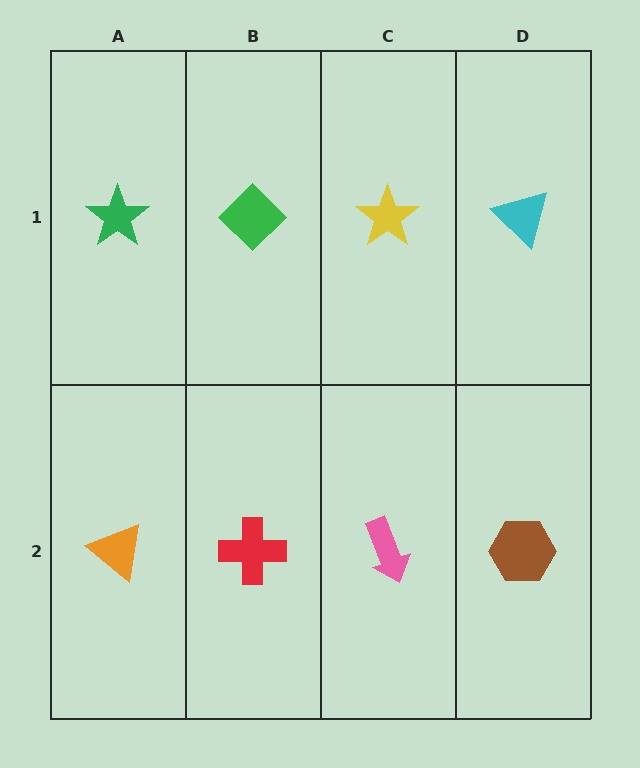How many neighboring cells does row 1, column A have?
2.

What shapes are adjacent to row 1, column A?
An orange triangle (row 2, column A), a green diamond (row 1, column B).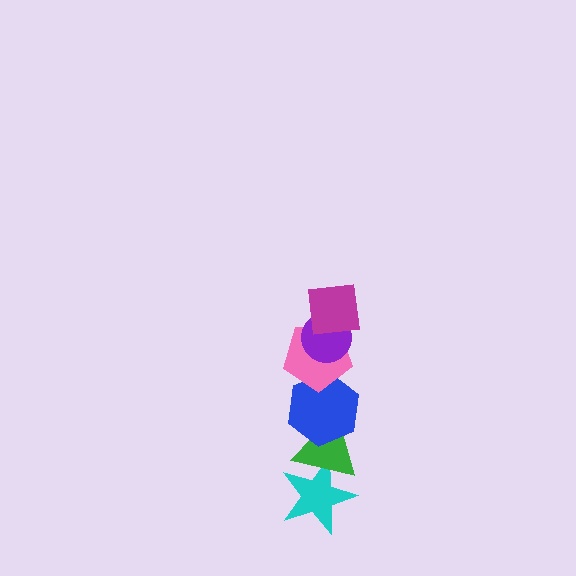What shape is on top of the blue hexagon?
The pink pentagon is on top of the blue hexagon.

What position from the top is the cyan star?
The cyan star is 6th from the top.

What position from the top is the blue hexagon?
The blue hexagon is 4th from the top.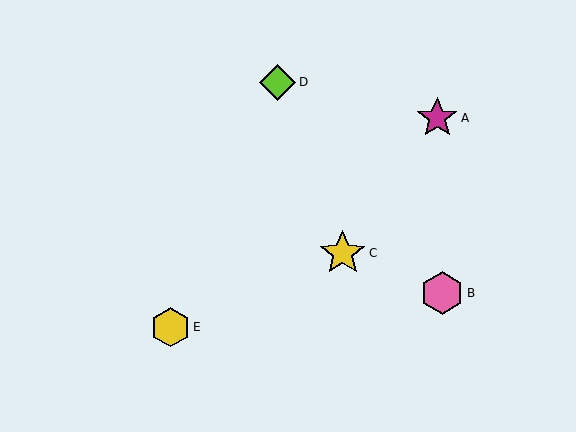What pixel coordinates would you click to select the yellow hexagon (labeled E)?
Click at (170, 327) to select the yellow hexagon E.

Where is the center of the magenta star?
The center of the magenta star is at (437, 118).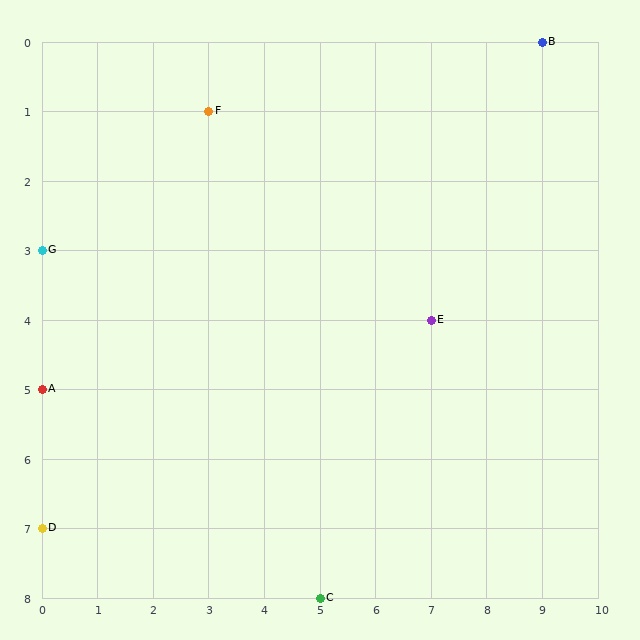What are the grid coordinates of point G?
Point G is at grid coordinates (0, 3).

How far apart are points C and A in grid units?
Points C and A are 5 columns and 3 rows apart (about 5.8 grid units diagonally).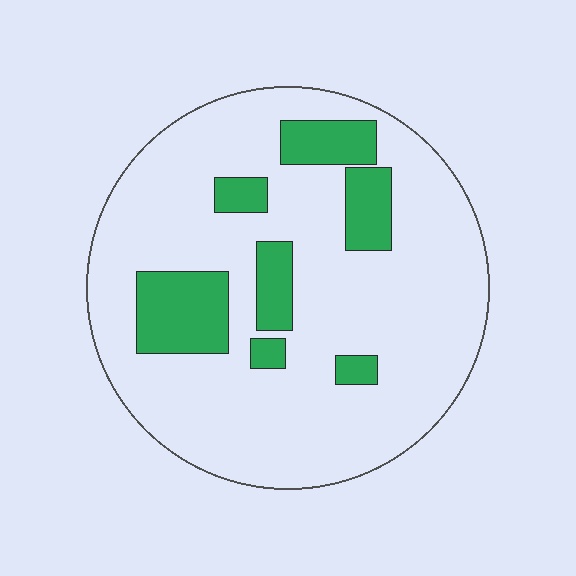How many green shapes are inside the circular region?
7.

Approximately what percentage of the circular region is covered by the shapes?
Approximately 20%.